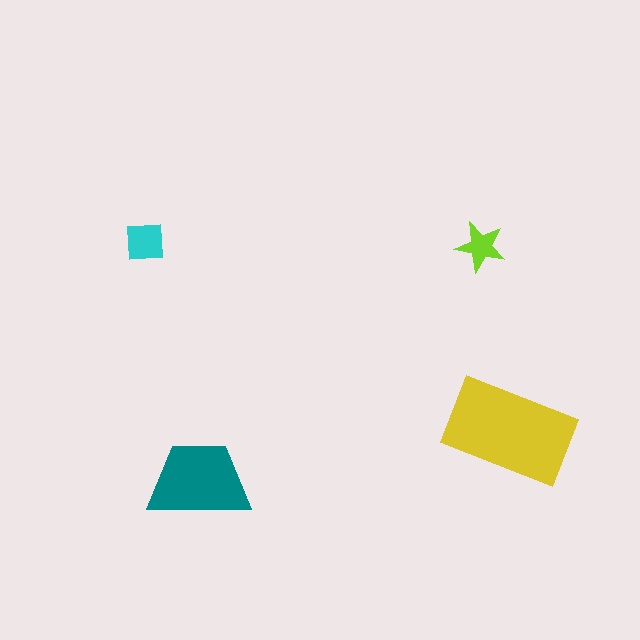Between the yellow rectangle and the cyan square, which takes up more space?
The yellow rectangle.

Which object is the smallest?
The lime star.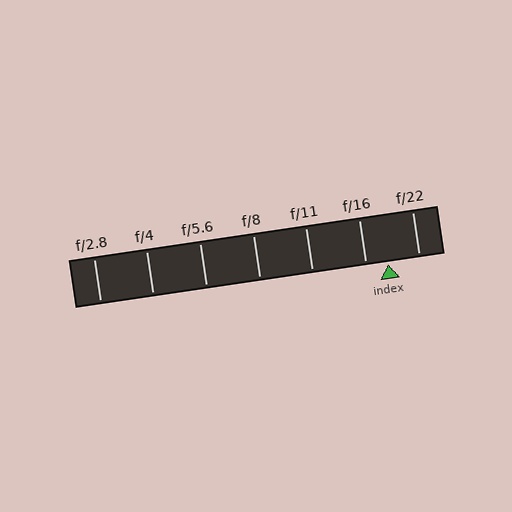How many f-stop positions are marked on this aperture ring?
There are 7 f-stop positions marked.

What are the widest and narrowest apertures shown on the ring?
The widest aperture shown is f/2.8 and the narrowest is f/22.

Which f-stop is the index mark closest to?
The index mark is closest to f/16.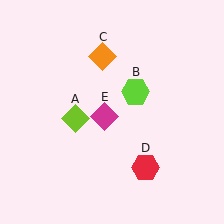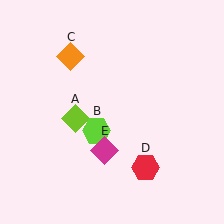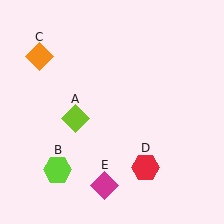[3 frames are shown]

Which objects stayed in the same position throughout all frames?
Lime diamond (object A) and red hexagon (object D) remained stationary.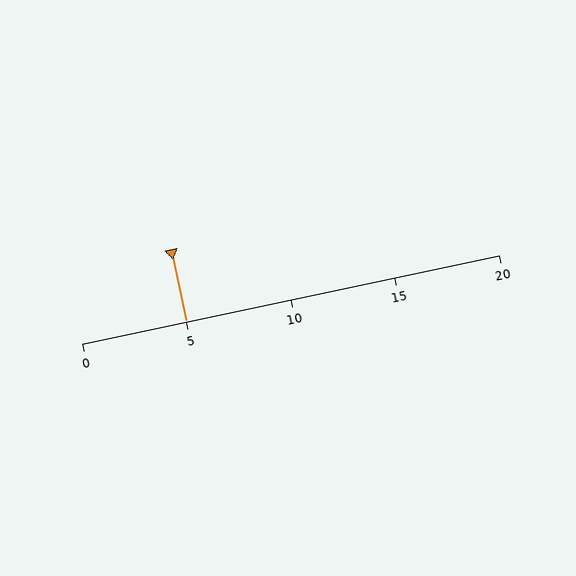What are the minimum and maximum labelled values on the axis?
The axis runs from 0 to 20.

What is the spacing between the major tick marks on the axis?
The major ticks are spaced 5 apart.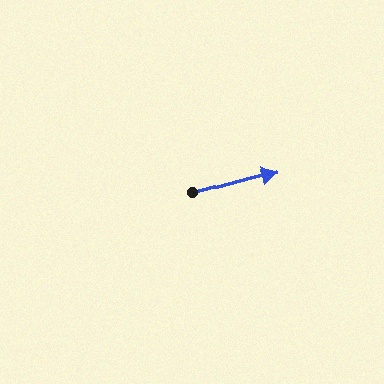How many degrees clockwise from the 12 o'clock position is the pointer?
Approximately 75 degrees.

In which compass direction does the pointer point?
East.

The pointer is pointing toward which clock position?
Roughly 3 o'clock.